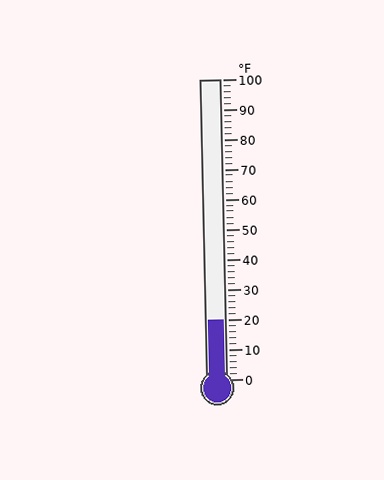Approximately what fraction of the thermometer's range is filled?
The thermometer is filled to approximately 20% of its range.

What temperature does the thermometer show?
The thermometer shows approximately 20°F.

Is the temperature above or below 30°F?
The temperature is below 30°F.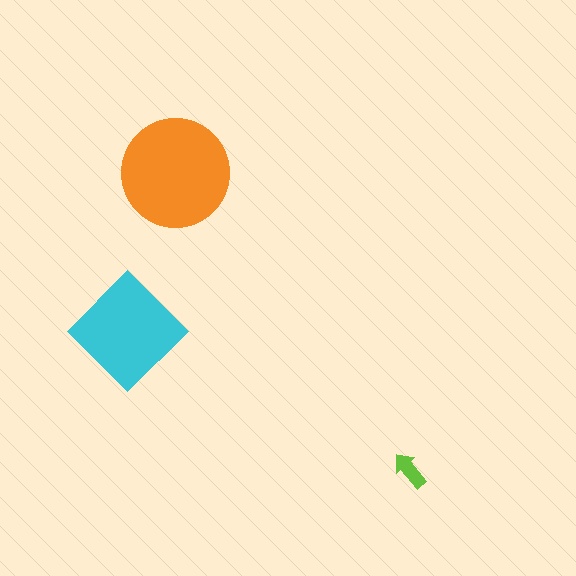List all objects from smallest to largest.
The lime arrow, the cyan diamond, the orange circle.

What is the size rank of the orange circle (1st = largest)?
1st.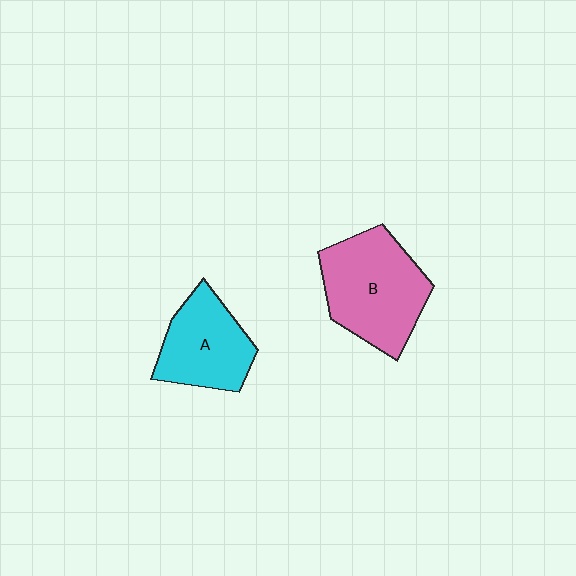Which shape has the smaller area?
Shape A (cyan).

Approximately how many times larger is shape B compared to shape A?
Approximately 1.3 times.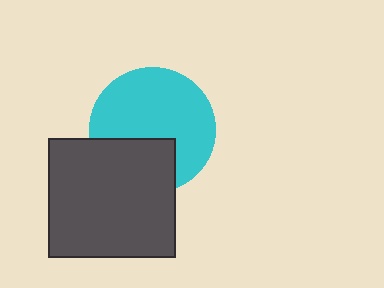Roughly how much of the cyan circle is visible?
Most of it is visible (roughly 69%).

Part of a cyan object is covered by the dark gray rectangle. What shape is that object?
It is a circle.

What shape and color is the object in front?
The object in front is a dark gray rectangle.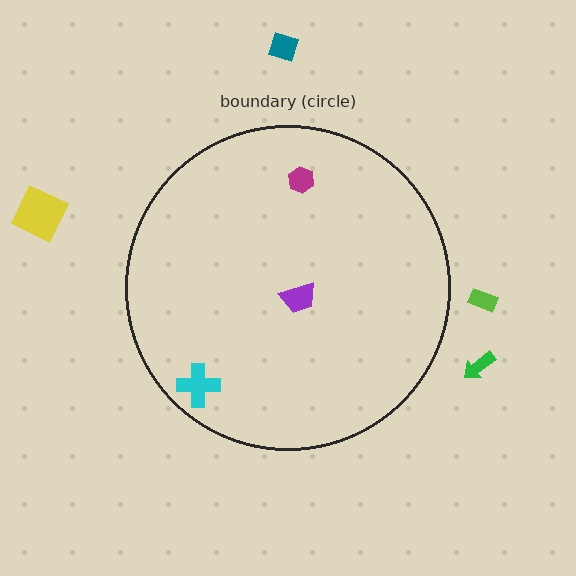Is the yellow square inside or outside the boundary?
Outside.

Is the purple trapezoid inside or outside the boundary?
Inside.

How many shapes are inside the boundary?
3 inside, 4 outside.